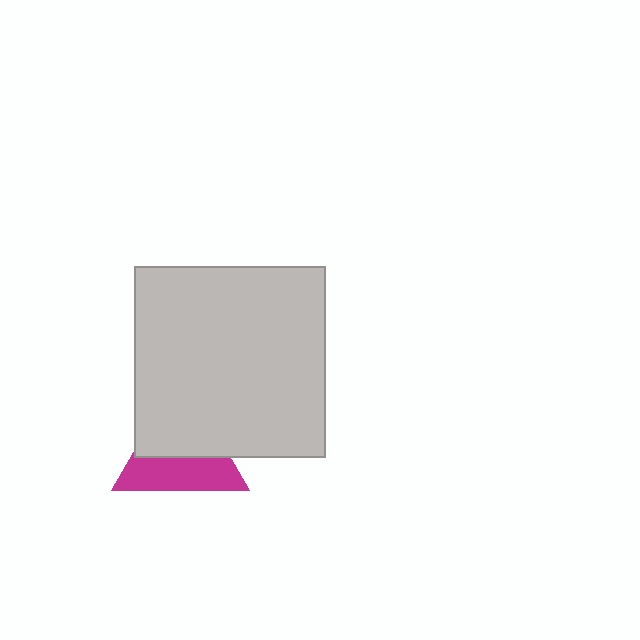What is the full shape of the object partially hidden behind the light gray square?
The partially hidden object is a magenta triangle.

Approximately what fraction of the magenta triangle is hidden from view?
Roughly 52% of the magenta triangle is hidden behind the light gray square.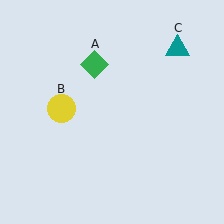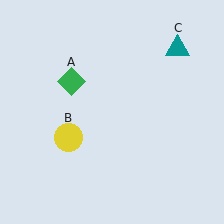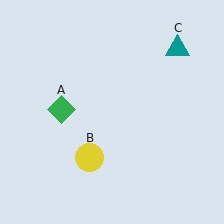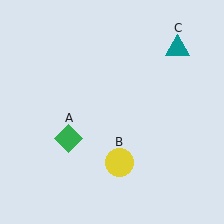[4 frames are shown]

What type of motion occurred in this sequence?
The green diamond (object A), yellow circle (object B) rotated counterclockwise around the center of the scene.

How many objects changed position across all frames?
2 objects changed position: green diamond (object A), yellow circle (object B).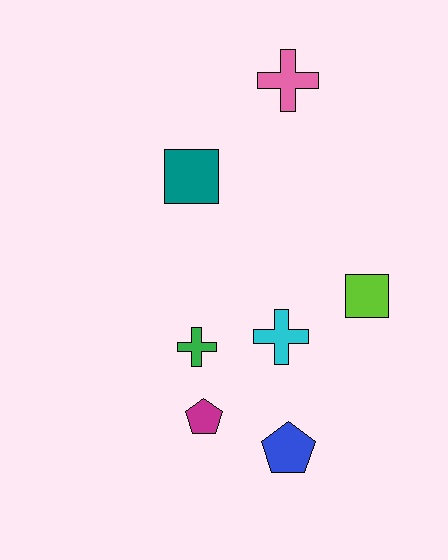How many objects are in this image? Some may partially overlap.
There are 7 objects.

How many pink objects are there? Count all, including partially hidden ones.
There is 1 pink object.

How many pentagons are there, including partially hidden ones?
There are 2 pentagons.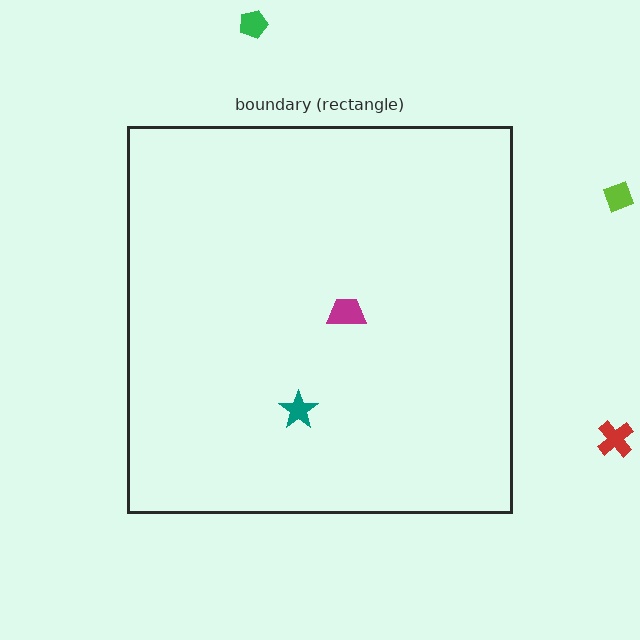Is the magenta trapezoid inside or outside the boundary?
Inside.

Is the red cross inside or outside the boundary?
Outside.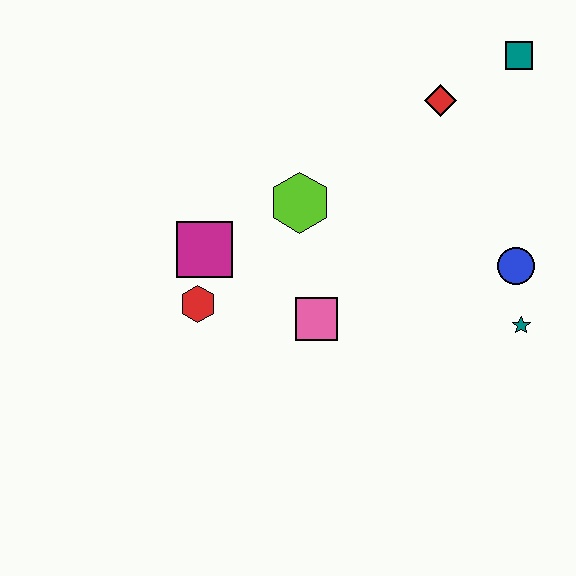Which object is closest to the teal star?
The blue circle is closest to the teal star.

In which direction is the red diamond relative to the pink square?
The red diamond is above the pink square.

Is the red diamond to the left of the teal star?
Yes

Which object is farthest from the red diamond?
The red hexagon is farthest from the red diamond.